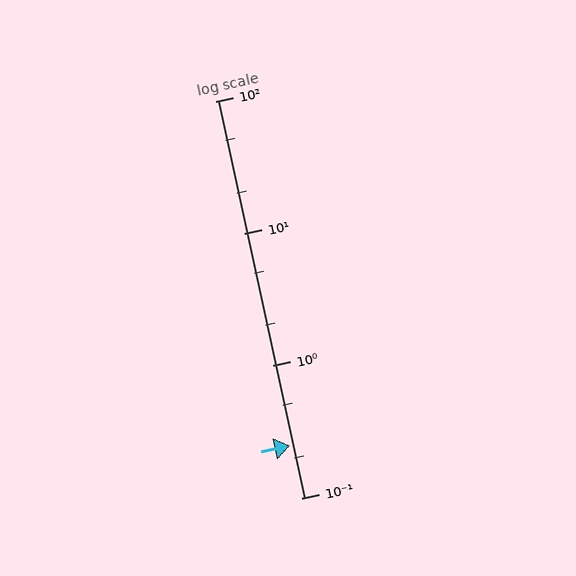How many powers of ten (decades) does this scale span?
The scale spans 3 decades, from 0.1 to 100.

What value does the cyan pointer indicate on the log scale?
The pointer indicates approximately 0.25.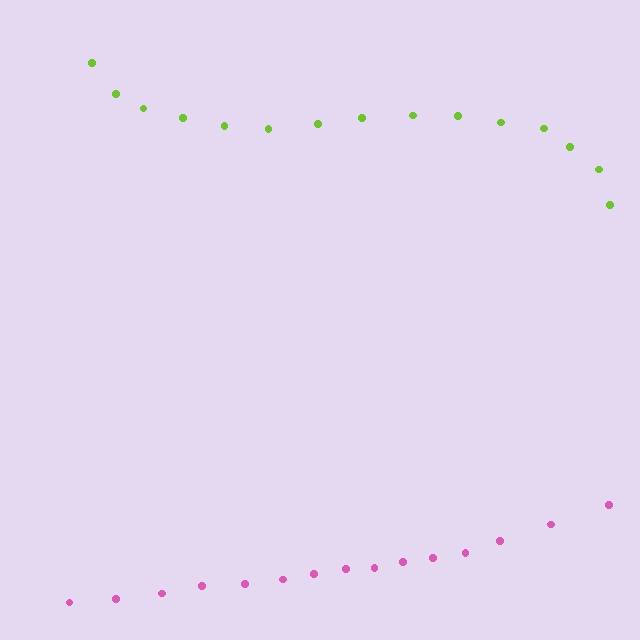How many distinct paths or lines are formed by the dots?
There are 2 distinct paths.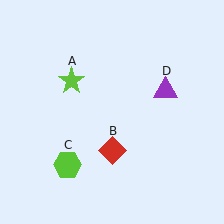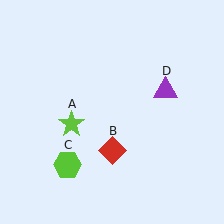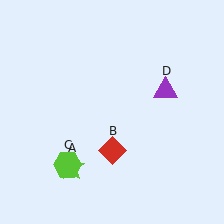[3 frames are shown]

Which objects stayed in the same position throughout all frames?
Red diamond (object B) and lime hexagon (object C) and purple triangle (object D) remained stationary.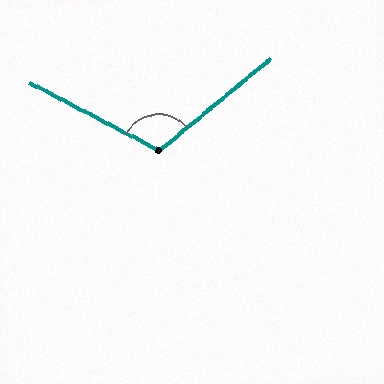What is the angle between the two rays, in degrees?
Approximately 113 degrees.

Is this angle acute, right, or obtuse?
It is obtuse.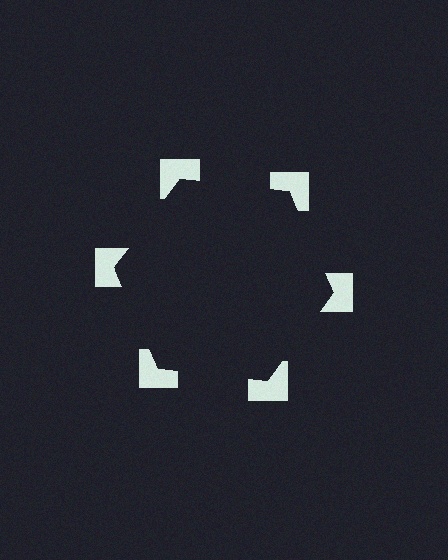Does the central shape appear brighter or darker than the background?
It typically appears slightly darker than the background, even though no actual brightness change is drawn.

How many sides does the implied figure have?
6 sides.